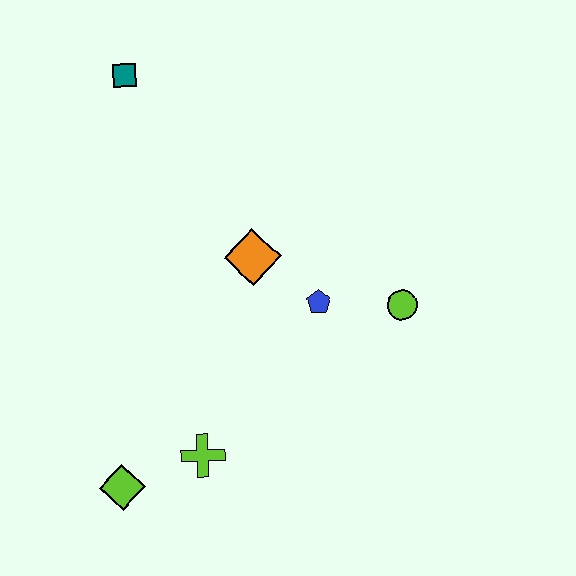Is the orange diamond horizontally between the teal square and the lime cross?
No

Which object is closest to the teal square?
The orange diamond is closest to the teal square.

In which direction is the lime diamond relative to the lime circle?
The lime diamond is to the left of the lime circle.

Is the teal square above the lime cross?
Yes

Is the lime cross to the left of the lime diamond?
No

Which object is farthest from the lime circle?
The teal square is farthest from the lime circle.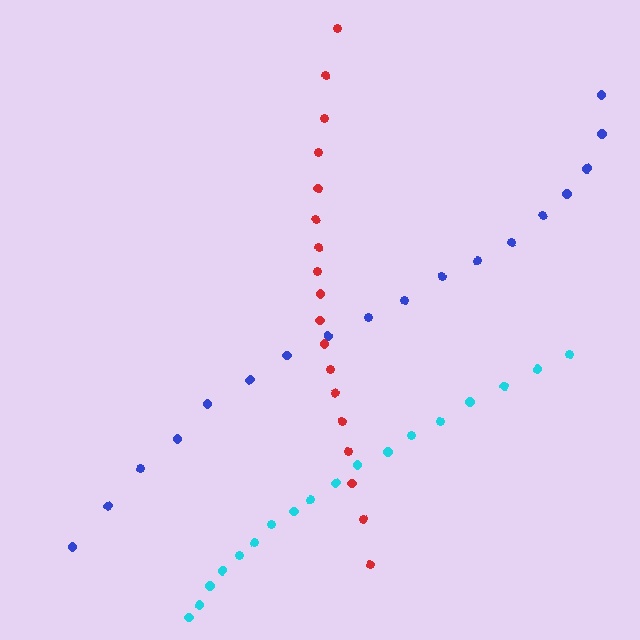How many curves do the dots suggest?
There are 3 distinct paths.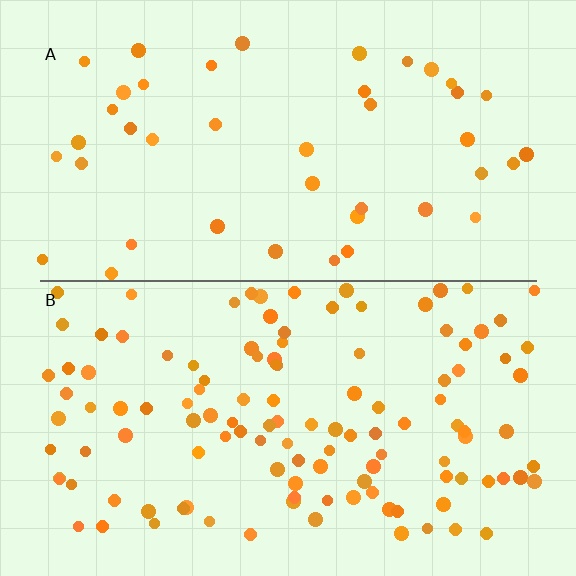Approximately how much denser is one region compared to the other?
Approximately 2.8× — region B over region A.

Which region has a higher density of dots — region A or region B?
B (the bottom).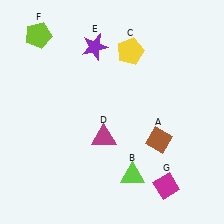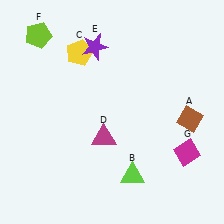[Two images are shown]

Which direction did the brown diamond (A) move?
The brown diamond (A) moved right.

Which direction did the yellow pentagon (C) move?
The yellow pentagon (C) moved left.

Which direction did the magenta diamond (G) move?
The magenta diamond (G) moved up.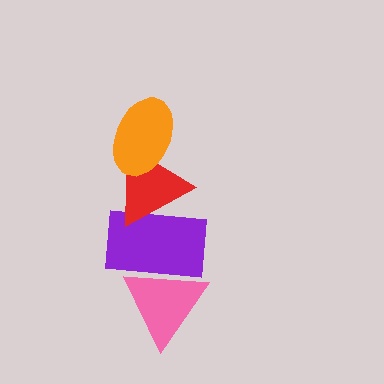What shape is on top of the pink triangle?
The purple rectangle is on top of the pink triangle.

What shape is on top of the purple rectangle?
The red triangle is on top of the purple rectangle.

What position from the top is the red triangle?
The red triangle is 2nd from the top.